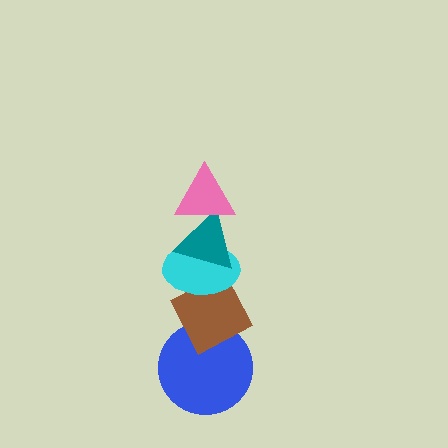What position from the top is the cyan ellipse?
The cyan ellipse is 3rd from the top.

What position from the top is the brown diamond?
The brown diamond is 4th from the top.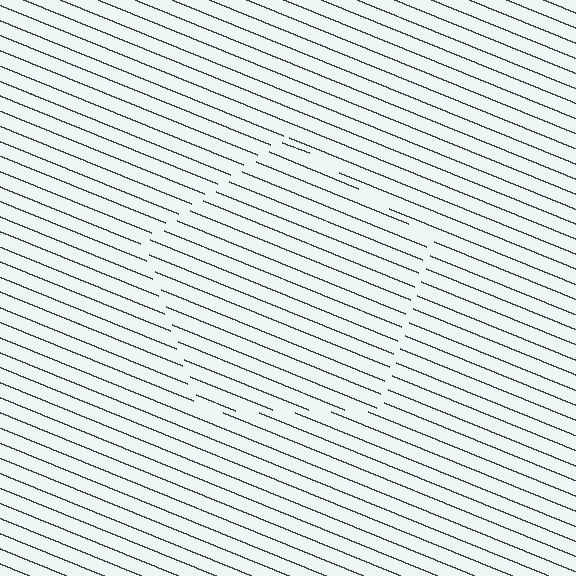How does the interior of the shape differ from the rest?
The interior of the shape contains the same grating, shifted by half a period — the contour is defined by the phase discontinuity where line-ends from the inner and outer gratings abut.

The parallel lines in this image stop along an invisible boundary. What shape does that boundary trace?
An illusory pentagon. The interior of the shape contains the same grating, shifted by half a period — the contour is defined by the phase discontinuity where line-ends from the inner and outer gratings abut.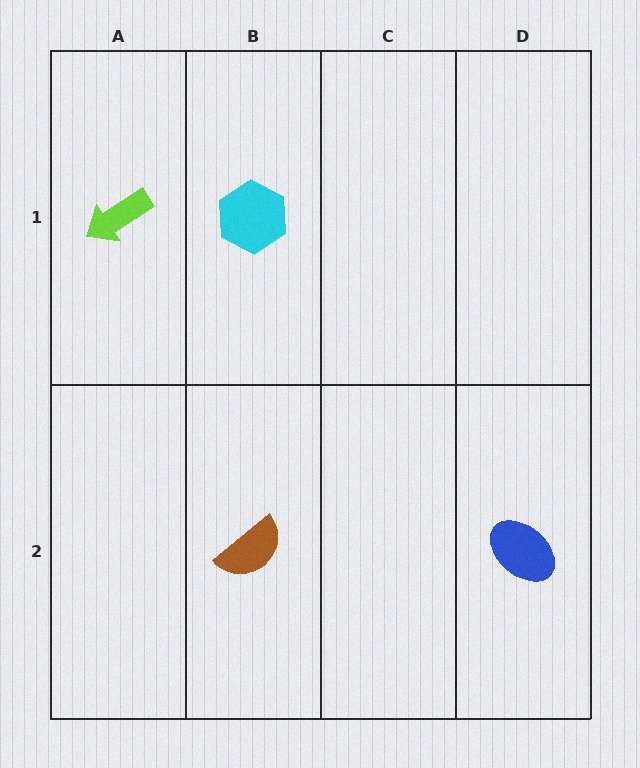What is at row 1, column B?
A cyan hexagon.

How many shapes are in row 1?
2 shapes.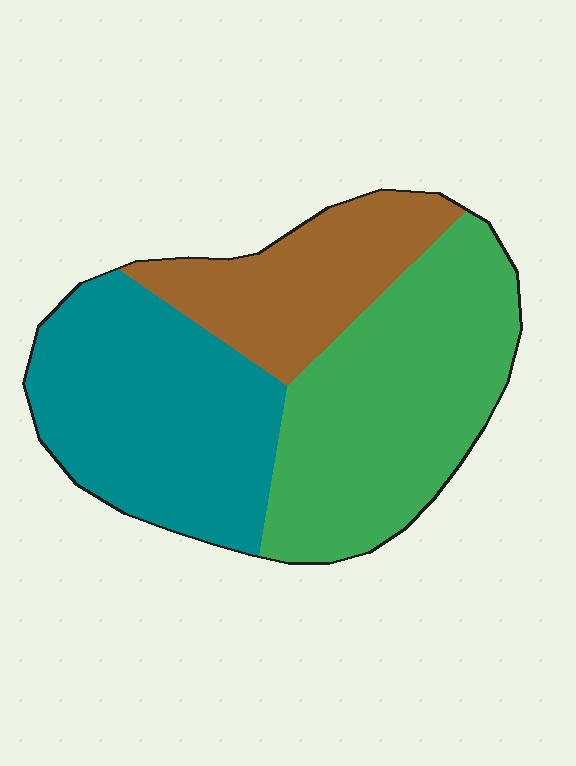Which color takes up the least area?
Brown, at roughly 20%.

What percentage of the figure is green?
Green takes up about two fifths (2/5) of the figure.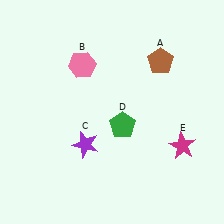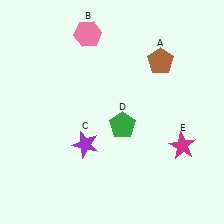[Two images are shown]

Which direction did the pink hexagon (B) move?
The pink hexagon (B) moved up.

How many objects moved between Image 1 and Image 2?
1 object moved between the two images.